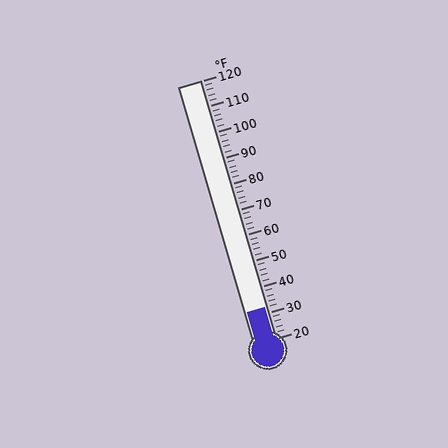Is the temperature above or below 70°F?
The temperature is below 70°F.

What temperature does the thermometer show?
The thermometer shows approximately 32°F.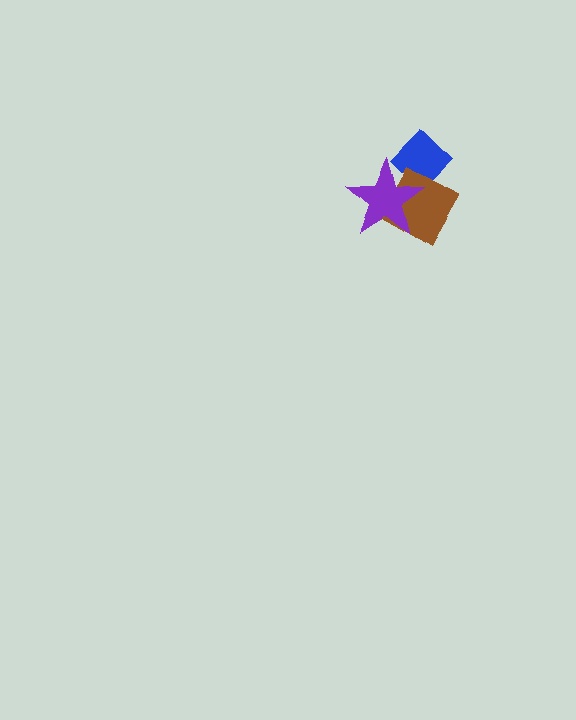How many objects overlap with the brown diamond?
2 objects overlap with the brown diamond.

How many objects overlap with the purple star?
2 objects overlap with the purple star.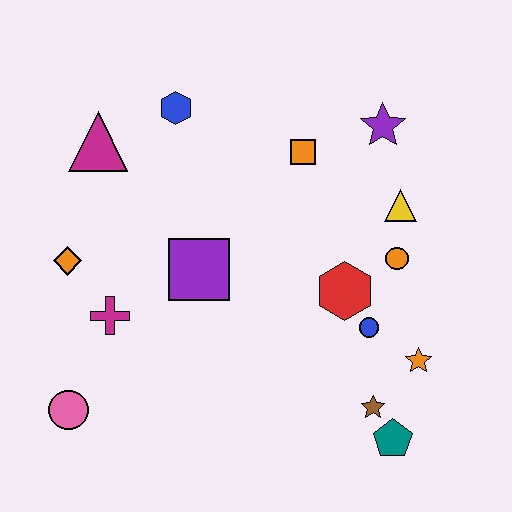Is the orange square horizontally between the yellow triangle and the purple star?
No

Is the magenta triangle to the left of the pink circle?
No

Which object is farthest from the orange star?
The magenta triangle is farthest from the orange star.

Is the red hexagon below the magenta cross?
No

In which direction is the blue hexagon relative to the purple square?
The blue hexagon is above the purple square.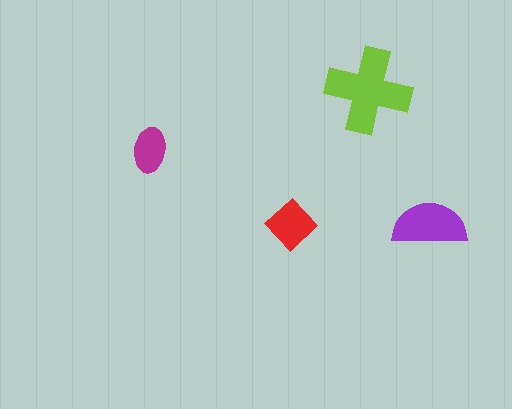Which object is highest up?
The lime cross is topmost.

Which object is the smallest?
The magenta ellipse.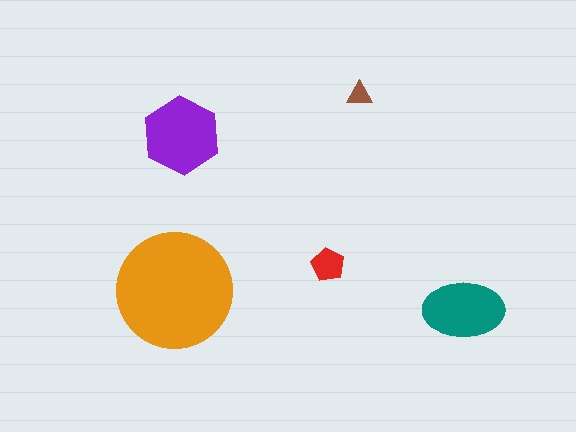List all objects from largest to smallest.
The orange circle, the purple hexagon, the teal ellipse, the red pentagon, the brown triangle.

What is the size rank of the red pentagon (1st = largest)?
4th.